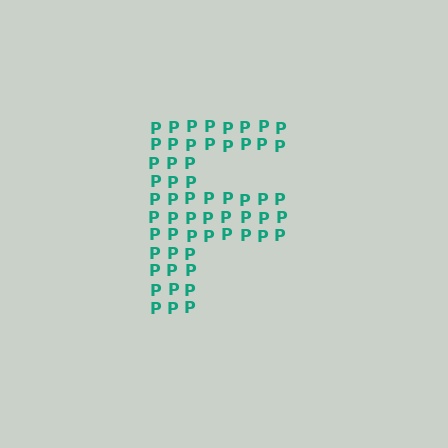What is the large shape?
The large shape is the letter F.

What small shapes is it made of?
It is made of small letter P's.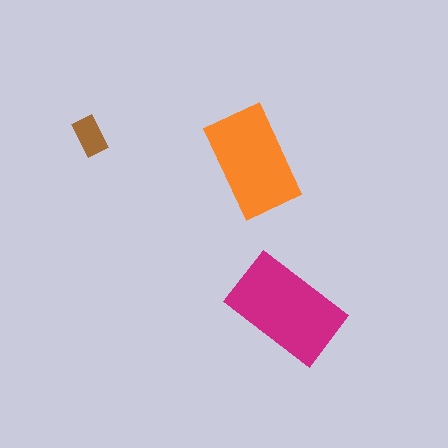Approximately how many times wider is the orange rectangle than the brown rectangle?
About 2.5 times wider.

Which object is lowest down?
The magenta rectangle is bottommost.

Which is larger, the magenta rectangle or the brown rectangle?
The magenta one.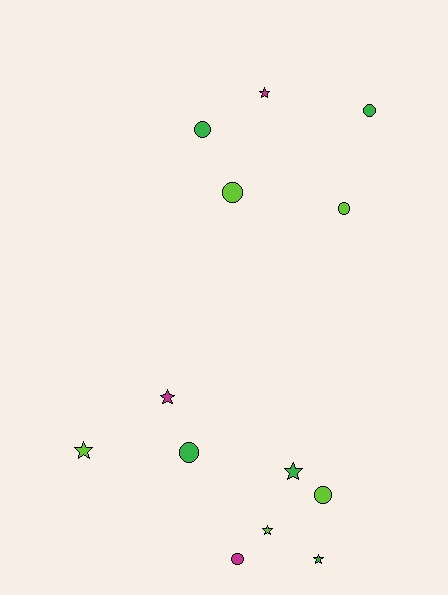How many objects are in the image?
There are 13 objects.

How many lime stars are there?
There are 2 lime stars.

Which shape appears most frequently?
Circle, with 7 objects.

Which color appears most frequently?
Green, with 5 objects.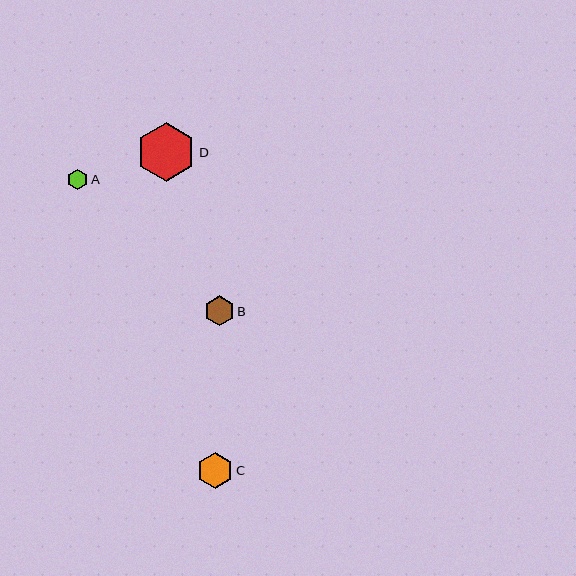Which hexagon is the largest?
Hexagon D is the largest with a size of approximately 60 pixels.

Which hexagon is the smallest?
Hexagon A is the smallest with a size of approximately 20 pixels.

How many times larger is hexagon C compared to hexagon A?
Hexagon C is approximately 1.8 times the size of hexagon A.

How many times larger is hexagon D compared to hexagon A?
Hexagon D is approximately 2.9 times the size of hexagon A.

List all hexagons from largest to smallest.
From largest to smallest: D, C, B, A.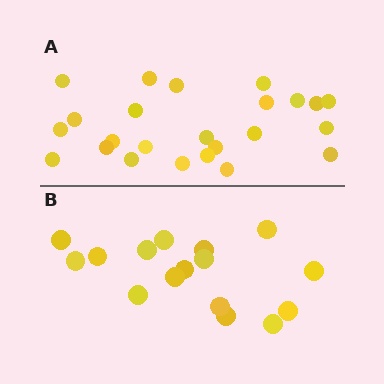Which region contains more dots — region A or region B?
Region A (the top region) has more dots.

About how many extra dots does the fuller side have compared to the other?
Region A has roughly 8 or so more dots than region B.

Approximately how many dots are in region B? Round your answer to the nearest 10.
About 20 dots. (The exact count is 16, which rounds to 20.)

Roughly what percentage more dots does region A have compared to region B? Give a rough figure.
About 50% more.